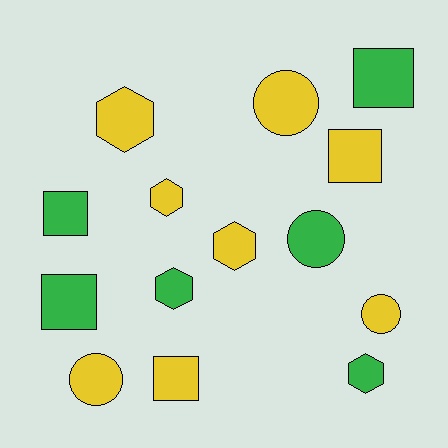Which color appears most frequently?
Yellow, with 8 objects.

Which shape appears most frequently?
Square, with 5 objects.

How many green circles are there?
There is 1 green circle.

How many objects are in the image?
There are 14 objects.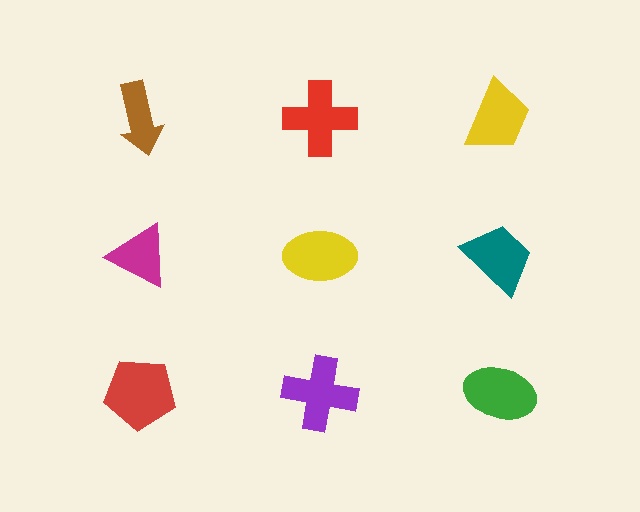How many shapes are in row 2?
3 shapes.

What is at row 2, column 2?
A yellow ellipse.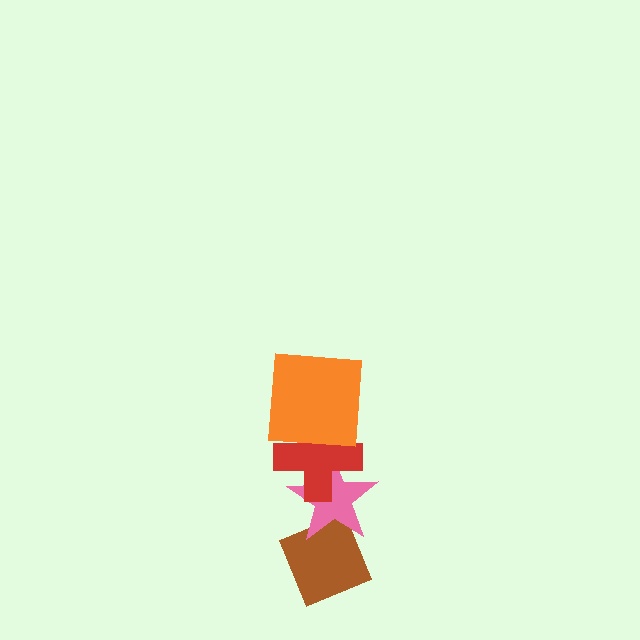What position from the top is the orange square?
The orange square is 1st from the top.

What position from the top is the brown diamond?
The brown diamond is 4th from the top.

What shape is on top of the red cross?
The orange square is on top of the red cross.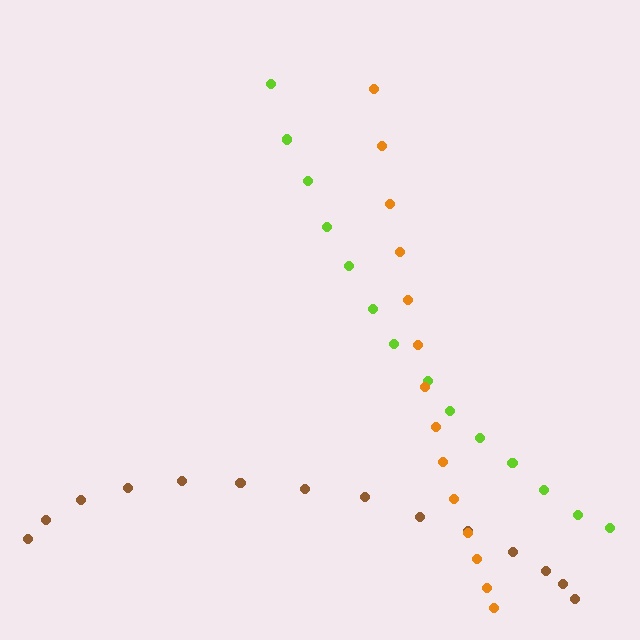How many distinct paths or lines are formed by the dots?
There are 3 distinct paths.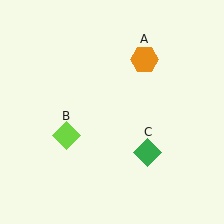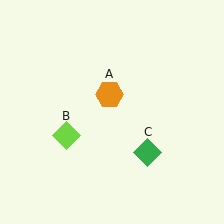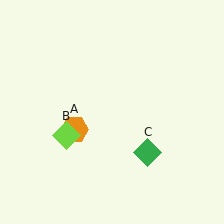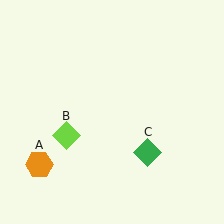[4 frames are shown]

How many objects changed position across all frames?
1 object changed position: orange hexagon (object A).